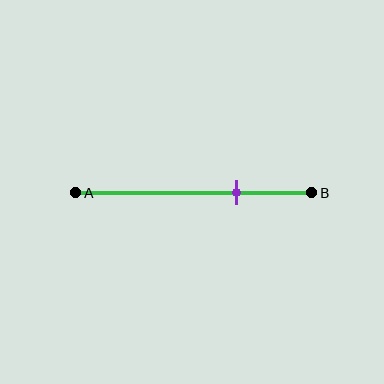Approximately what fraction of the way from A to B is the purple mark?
The purple mark is approximately 70% of the way from A to B.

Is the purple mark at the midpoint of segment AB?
No, the mark is at about 70% from A, not at the 50% midpoint.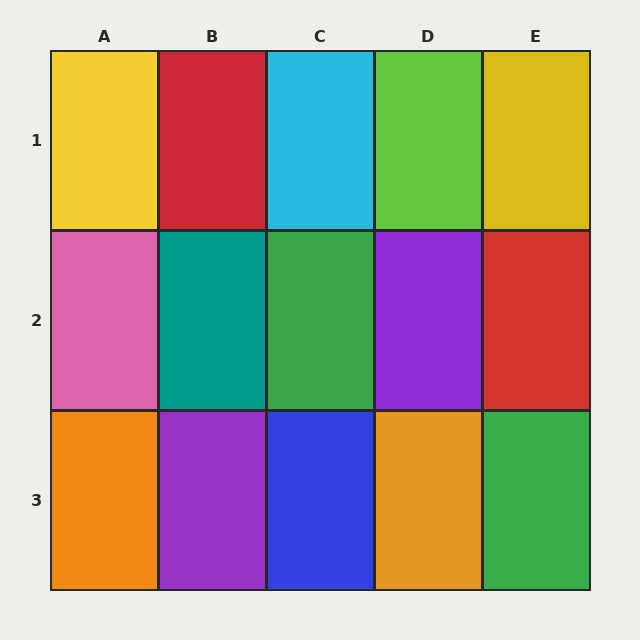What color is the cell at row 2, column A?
Pink.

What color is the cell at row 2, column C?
Green.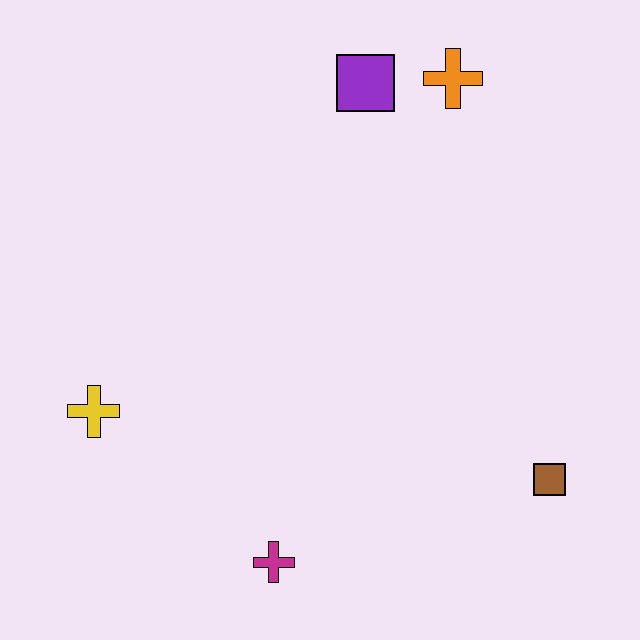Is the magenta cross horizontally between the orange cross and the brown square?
No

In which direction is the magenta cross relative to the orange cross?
The magenta cross is below the orange cross.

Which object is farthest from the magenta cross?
The orange cross is farthest from the magenta cross.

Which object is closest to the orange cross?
The purple square is closest to the orange cross.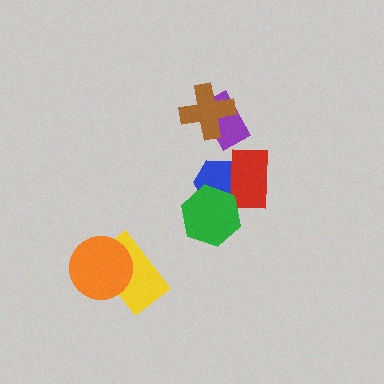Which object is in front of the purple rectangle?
The brown cross is in front of the purple rectangle.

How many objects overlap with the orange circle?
1 object overlaps with the orange circle.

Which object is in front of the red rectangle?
The green hexagon is in front of the red rectangle.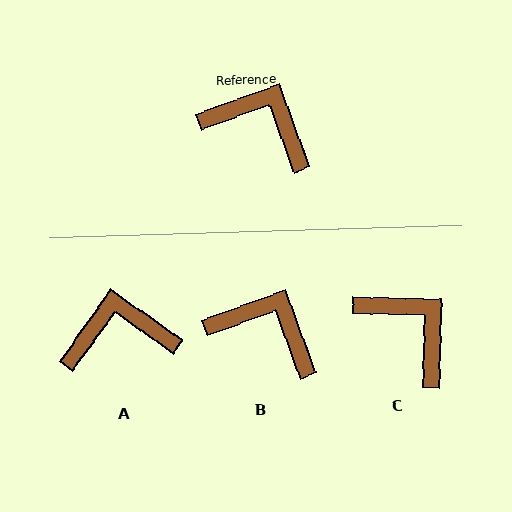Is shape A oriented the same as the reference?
No, it is off by about 35 degrees.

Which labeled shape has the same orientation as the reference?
B.